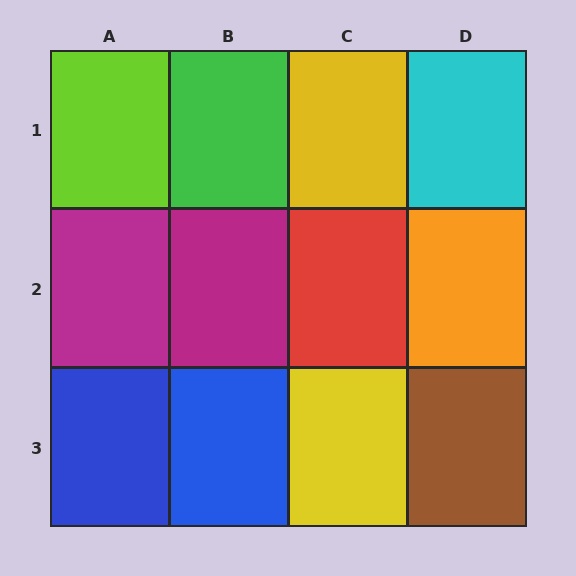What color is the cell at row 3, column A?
Blue.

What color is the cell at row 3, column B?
Blue.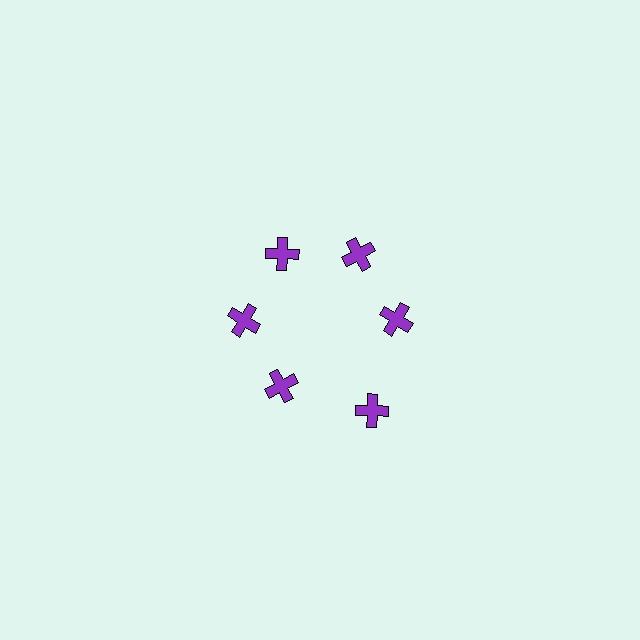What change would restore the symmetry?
The symmetry would be restored by moving it inward, back onto the ring so that all 6 crosses sit at equal angles and equal distance from the center.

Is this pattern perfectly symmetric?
No. The 6 purple crosses are arranged in a ring, but one element near the 5 o'clock position is pushed outward from the center, breaking the 6-fold rotational symmetry.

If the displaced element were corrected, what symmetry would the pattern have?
It would have 6-fold rotational symmetry — the pattern would map onto itself every 60 degrees.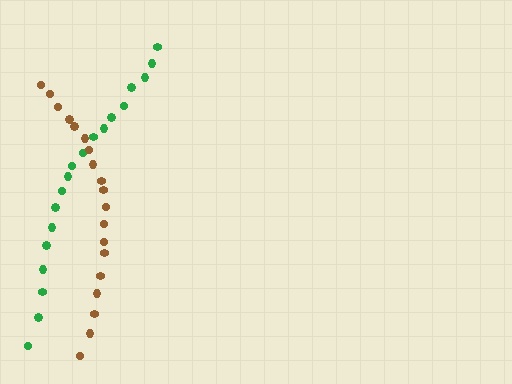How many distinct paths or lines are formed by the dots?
There are 2 distinct paths.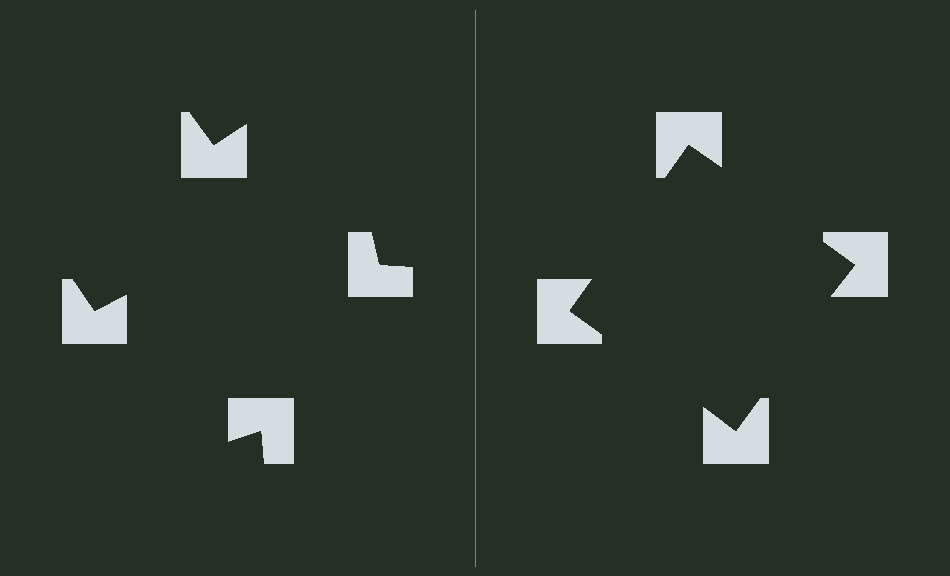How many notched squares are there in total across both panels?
8 — 4 on each side.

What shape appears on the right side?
An illusory square.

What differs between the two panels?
The notched squares are positioned identically on both sides; only the wedge orientations differ. On the right they align to a square; on the left they are misaligned.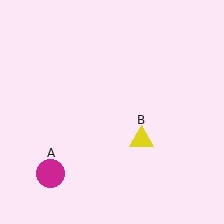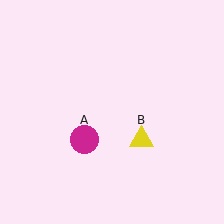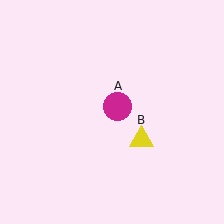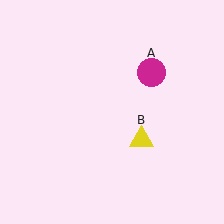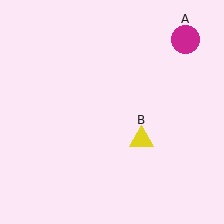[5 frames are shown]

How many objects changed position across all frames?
1 object changed position: magenta circle (object A).